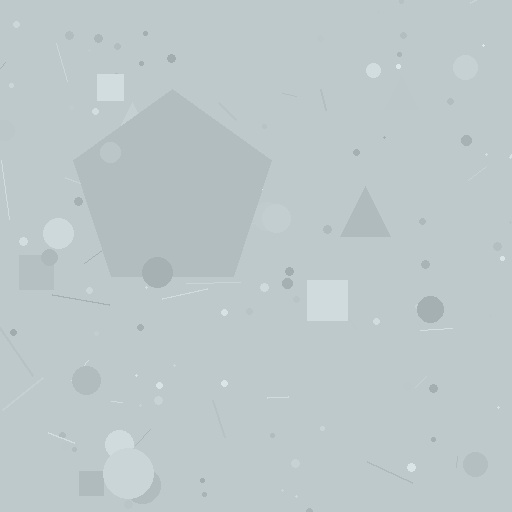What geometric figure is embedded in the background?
A pentagon is embedded in the background.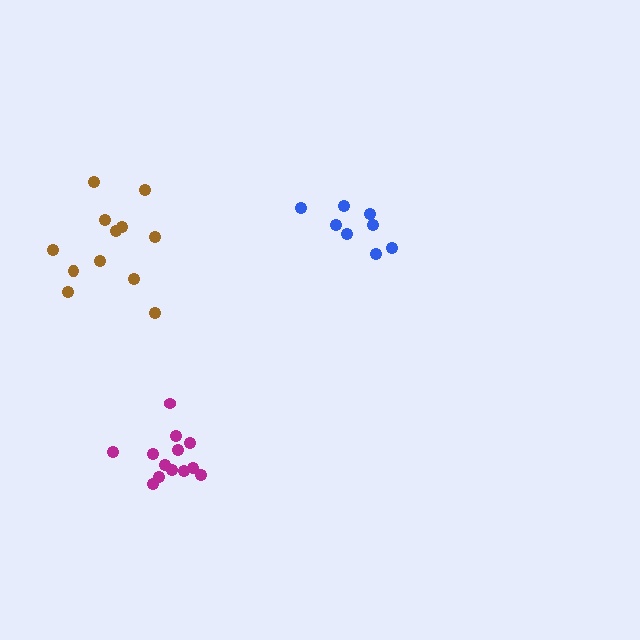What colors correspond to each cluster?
The clusters are colored: brown, blue, magenta.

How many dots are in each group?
Group 1: 12 dots, Group 2: 8 dots, Group 3: 13 dots (33 total).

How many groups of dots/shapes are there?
There are 3 groups.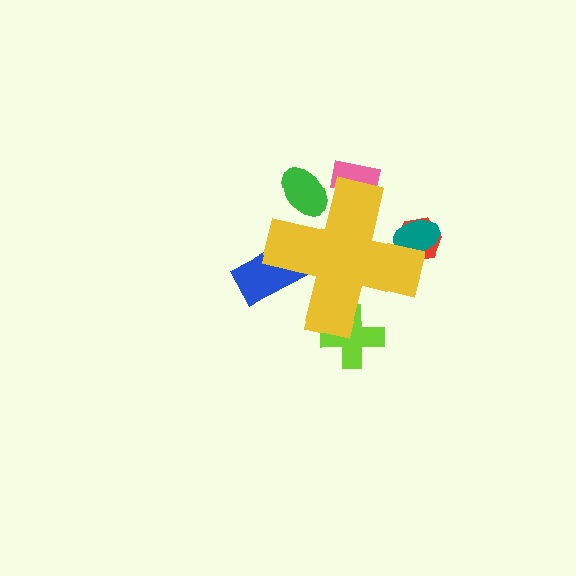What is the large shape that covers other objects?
A yellow cross.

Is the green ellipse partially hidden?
Yes, the green ellipse is partially hidden behind the yellow cross.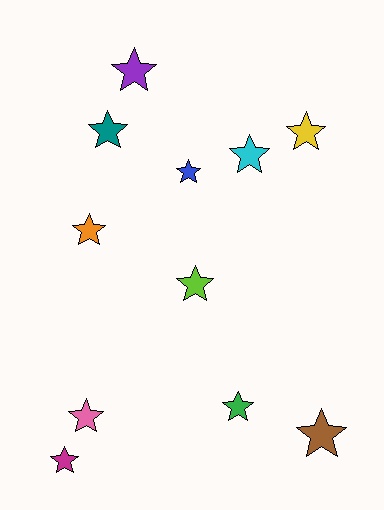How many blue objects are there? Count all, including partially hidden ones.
There is 1 blue object.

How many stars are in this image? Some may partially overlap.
There are 11 stars.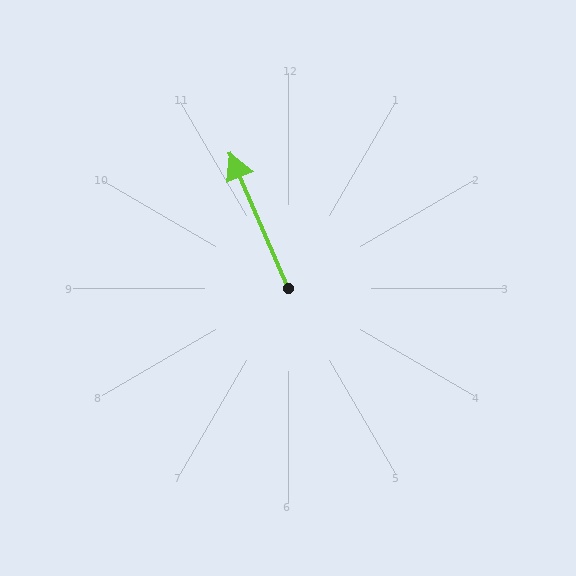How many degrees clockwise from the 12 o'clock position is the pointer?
Approximately 337 degrees.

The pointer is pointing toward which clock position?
Roughly 11 o'clock.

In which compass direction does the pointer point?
Northwest.